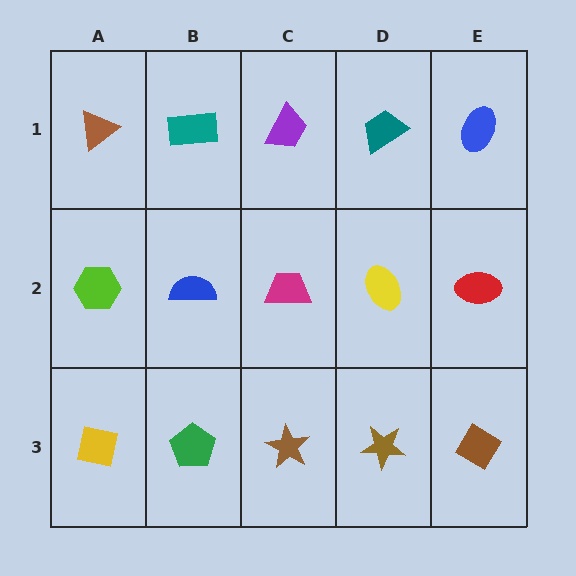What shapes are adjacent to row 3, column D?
A yellow ellipse (row 2, column D), a brown star (row 3, column C), a brown diamond (row 3, column E).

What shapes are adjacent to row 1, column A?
A lime hexagon (row 2, column A), a teal rectangle (row 1, column B).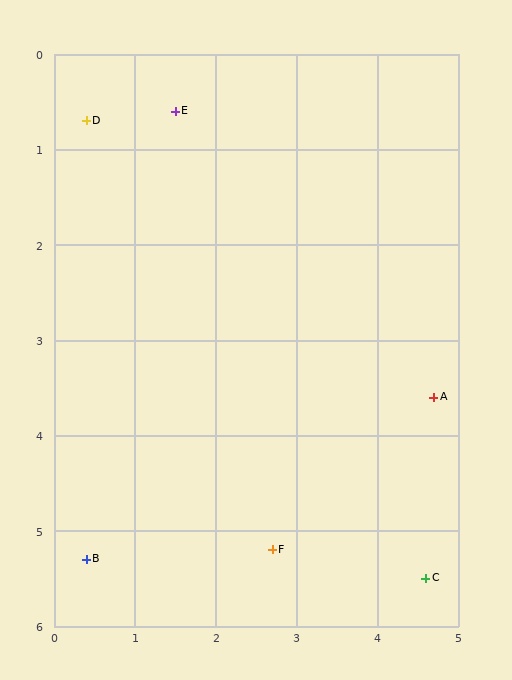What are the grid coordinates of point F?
Point F is at approximately (2.7, 5.2).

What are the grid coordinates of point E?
Point E is at approximately (1.5, 0.6).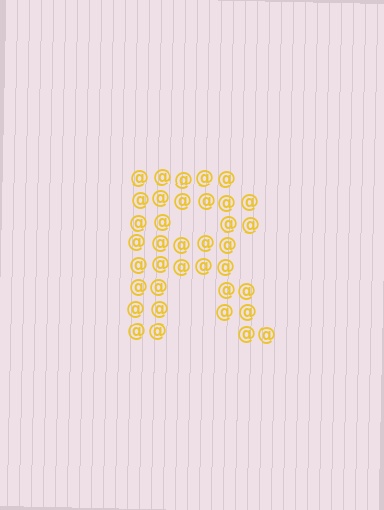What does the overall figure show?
The overall figure shows the letter R.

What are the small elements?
The small elements are at signs.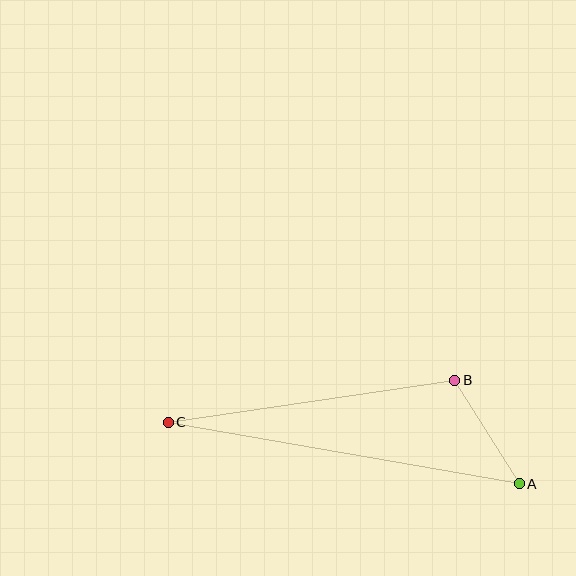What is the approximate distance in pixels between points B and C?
The distance between B and C is approximately 289 pixels.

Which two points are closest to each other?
Points A and B are closest to each other.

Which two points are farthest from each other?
Points A and C are farthest from each other.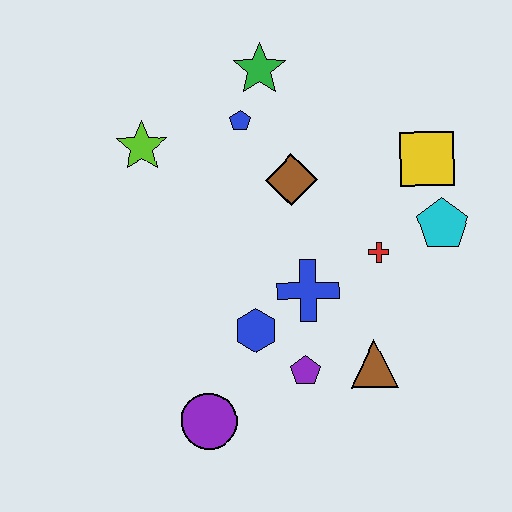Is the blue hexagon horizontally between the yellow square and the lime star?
Yes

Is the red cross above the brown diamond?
No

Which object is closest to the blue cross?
The blue hexagon is closest to the blue cross.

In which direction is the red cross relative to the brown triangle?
The red cross is above the brown triangle.